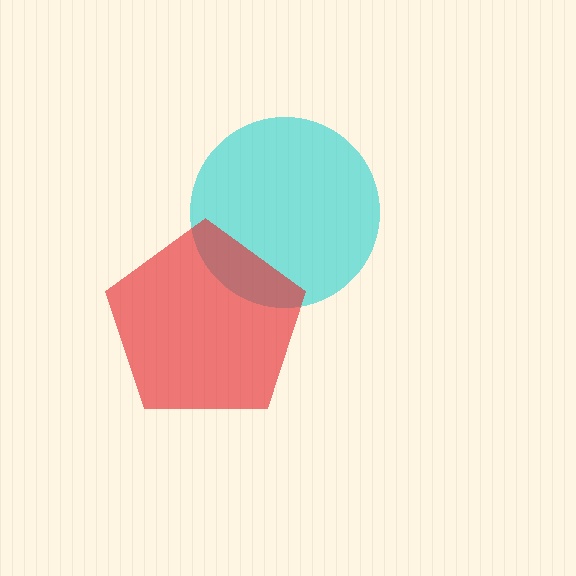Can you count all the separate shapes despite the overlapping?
Yes, there are 2 separate shapes.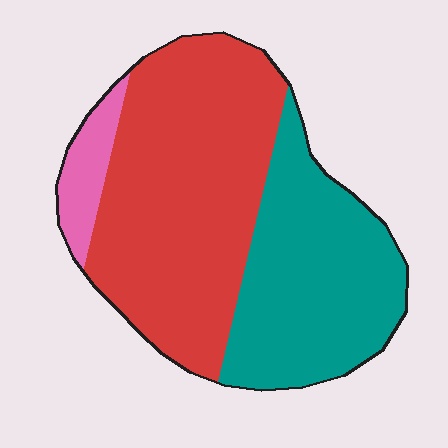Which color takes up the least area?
Pink, at roughly 10%.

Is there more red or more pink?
Red.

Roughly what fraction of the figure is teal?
Teal covers about 40% of the figure.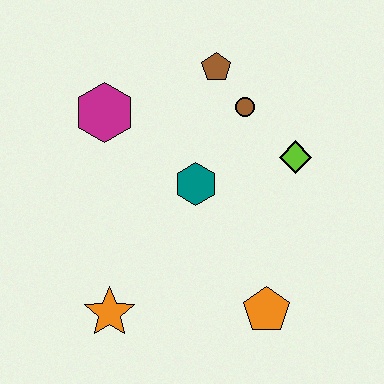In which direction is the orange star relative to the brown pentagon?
The orange star is below the brown pentagon.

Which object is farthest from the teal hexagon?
The orange star is farthest from the teal hexagon.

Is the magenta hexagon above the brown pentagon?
No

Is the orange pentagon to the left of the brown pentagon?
No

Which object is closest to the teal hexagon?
The brown circle is closest to the teal hexagon.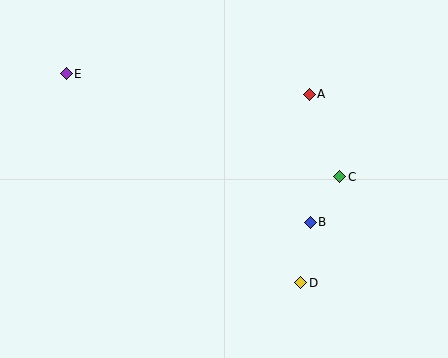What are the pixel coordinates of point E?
Point E is at (66, 74).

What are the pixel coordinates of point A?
Point A is at (309, 94).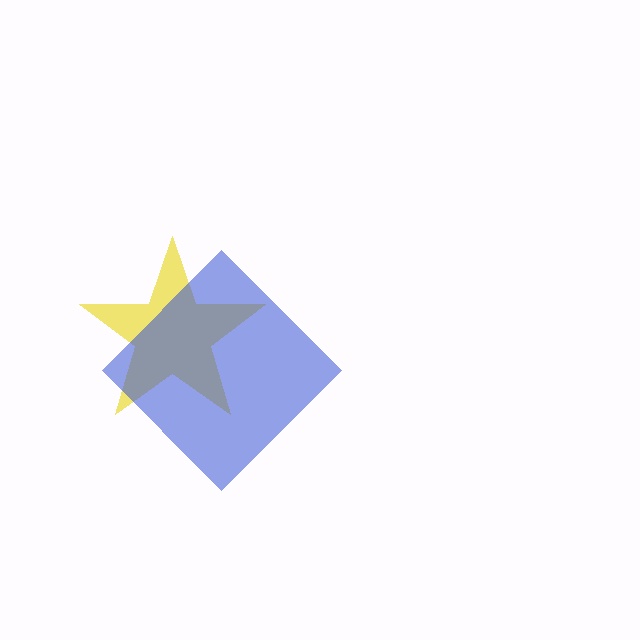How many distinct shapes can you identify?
There are 2 distinct shapes: a yellow star, a blue diamond.